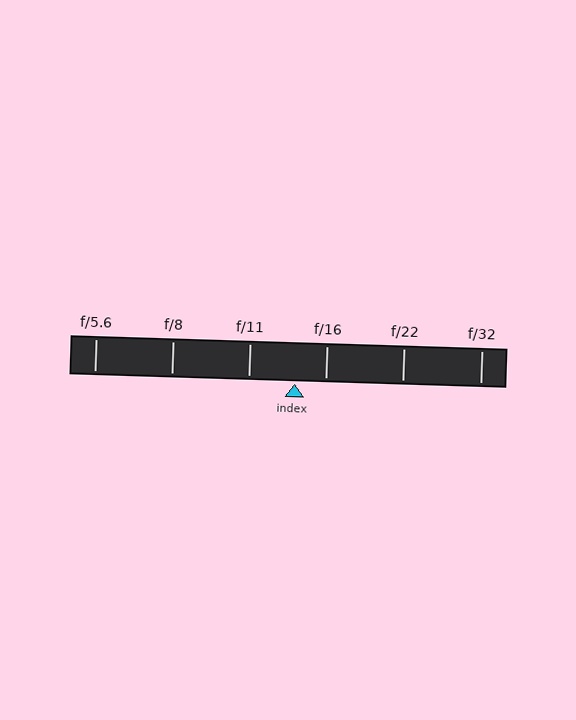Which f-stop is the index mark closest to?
The index mark is closest to f/16.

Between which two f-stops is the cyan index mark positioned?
The index mark is between f/11 and f/16.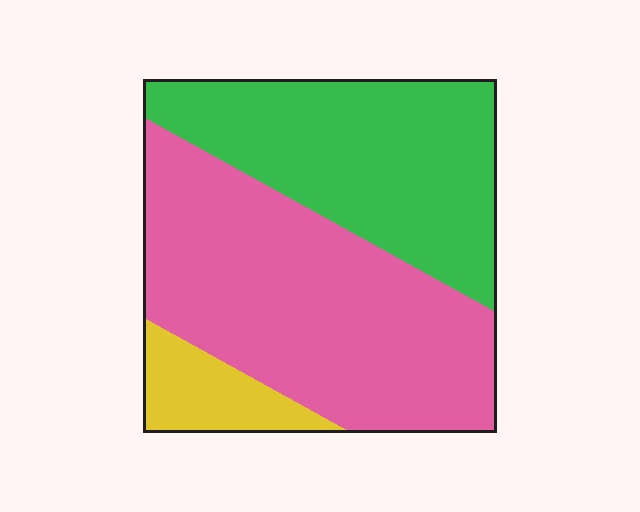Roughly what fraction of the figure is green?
Green takes up between a third and a half of the figure.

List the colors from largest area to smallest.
From largest to smallest: pink, green, yellow.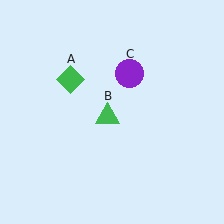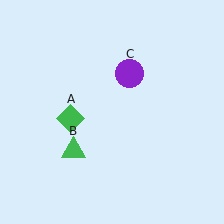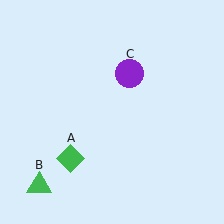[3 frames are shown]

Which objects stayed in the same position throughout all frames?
Purple circle (object C) remained stationary.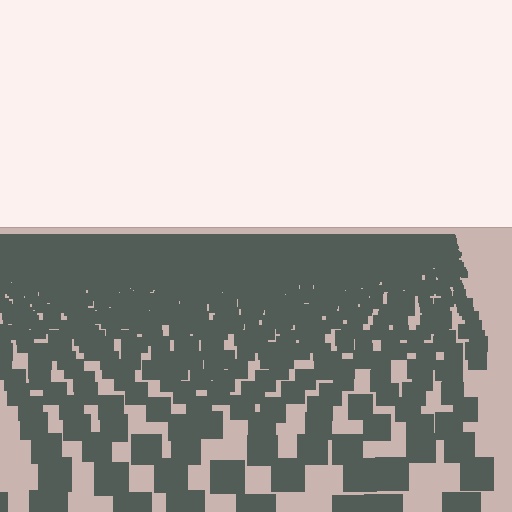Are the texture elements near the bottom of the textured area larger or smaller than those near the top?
Larger. Near the bottom, elements are closer to the viewer and appear at a bigger on-screen size.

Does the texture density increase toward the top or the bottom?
Density increases toward the top.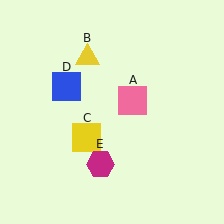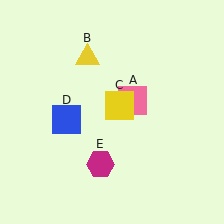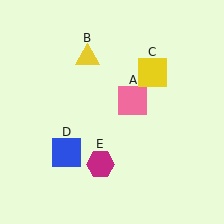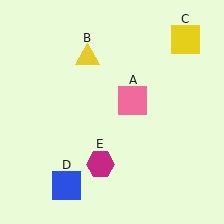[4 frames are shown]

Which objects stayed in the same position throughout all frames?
Pink square (object A) and yellow triangle (object B) and magenta hexagon (object E) remained stationary.